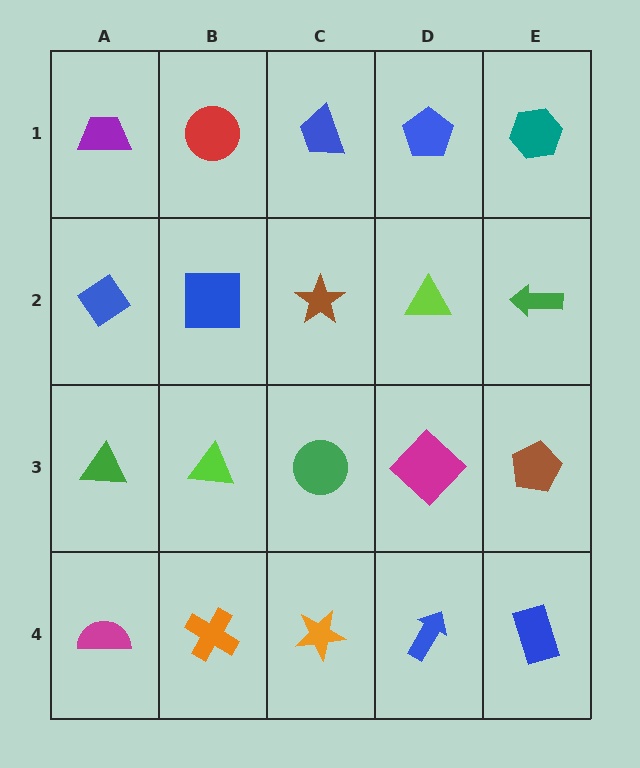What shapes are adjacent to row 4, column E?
A brown pentagon (row 3, column E), a blue arrow (row 4, column D).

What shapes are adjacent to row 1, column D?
A lime triangle (row 2, column D), a blue trapezoid (row 1, column C), a teal hexagon (row 1, column E).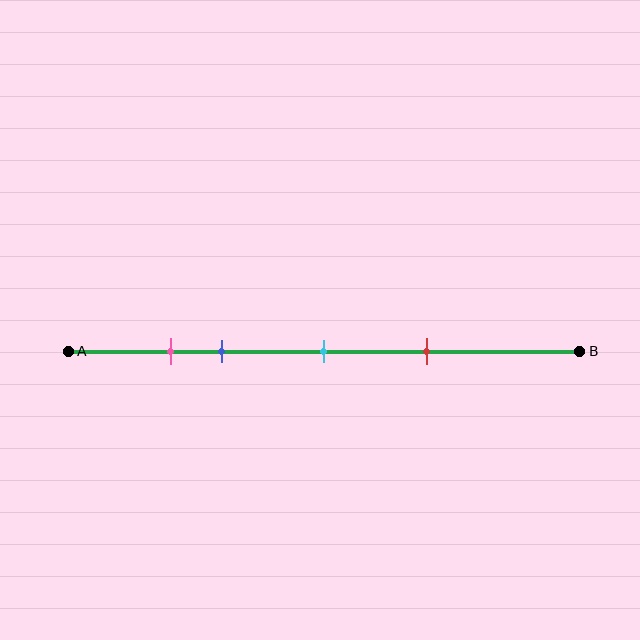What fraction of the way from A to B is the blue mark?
The blue mark is approximately 30% (0.3) of the way from A to B.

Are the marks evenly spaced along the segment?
No, the marks are not evenly spaced.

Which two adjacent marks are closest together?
The pink and blue marks are the closest adjacent pair.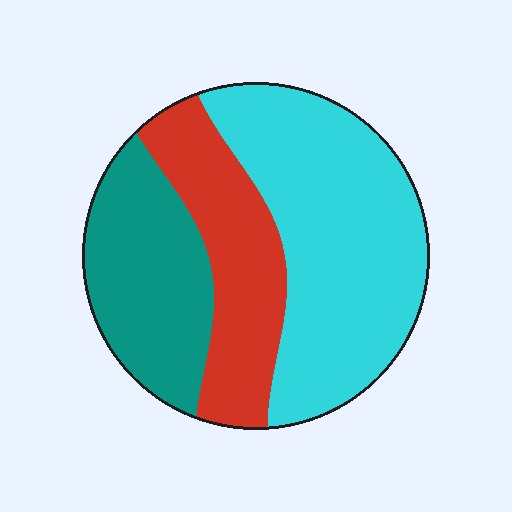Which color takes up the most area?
Cyan, at roughly 50%.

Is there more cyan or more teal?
Cyan.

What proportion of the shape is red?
Red covers around 25% of the shape.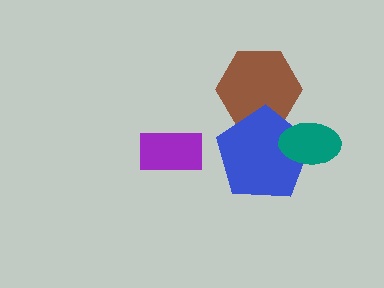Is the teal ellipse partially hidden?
No, no other shape covers it.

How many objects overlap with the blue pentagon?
2 objects overlap with the blue pentagon.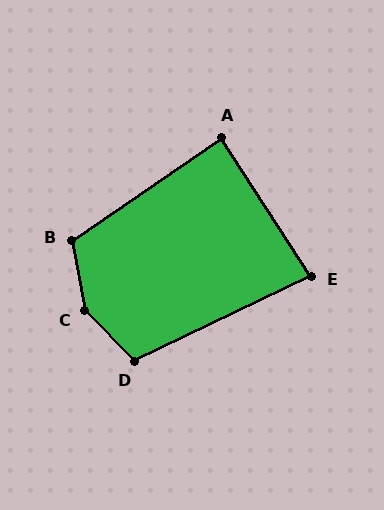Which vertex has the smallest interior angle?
E, at approximately 83 degrees.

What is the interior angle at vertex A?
Approximately 88 degrees (approximately right).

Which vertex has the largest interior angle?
C, at approximately 146 degrees.